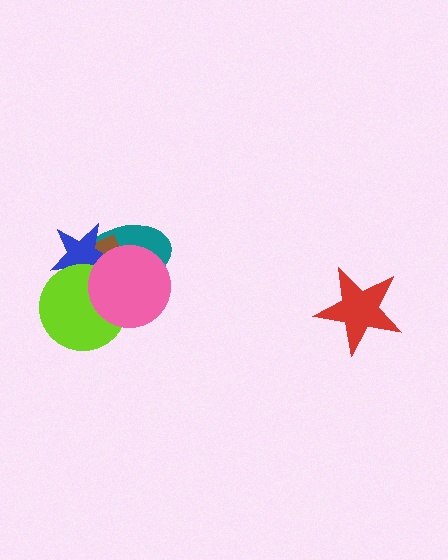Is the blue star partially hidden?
Yes, it is partially covered by another shape.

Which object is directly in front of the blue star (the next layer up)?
The lime circle is directly in front of the blue star.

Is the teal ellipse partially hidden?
Yes, it is partially covered by another shape.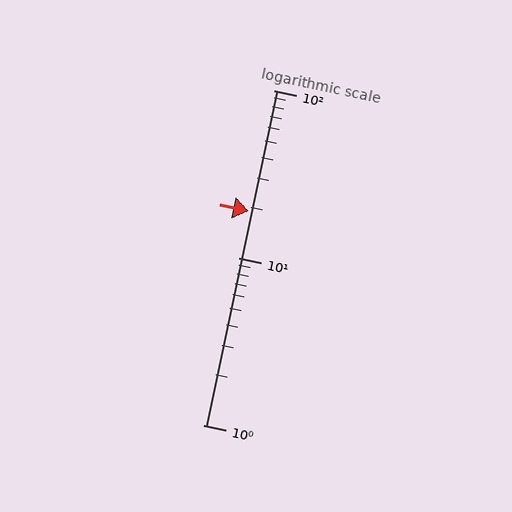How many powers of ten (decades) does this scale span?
The scale spans 2 decades, from 1 to 100.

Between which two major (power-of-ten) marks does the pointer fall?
The pointer is between 10 and 100.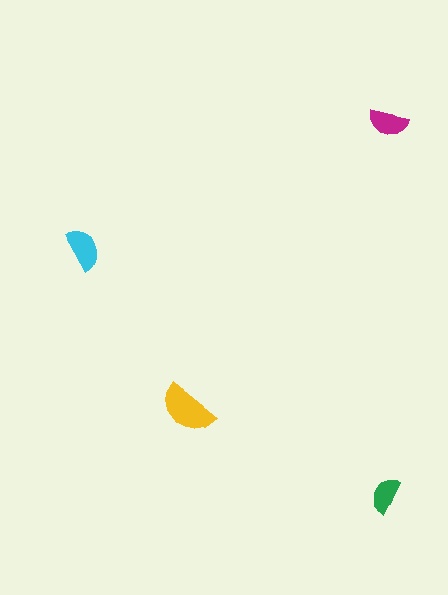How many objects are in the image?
There are 4 objects in the image.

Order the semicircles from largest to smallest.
the yellow one, the cyan one, the magenta one, the green one.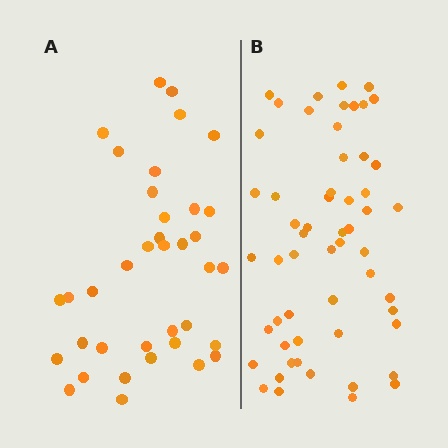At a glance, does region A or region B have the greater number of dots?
Region B (the right region) has more dots.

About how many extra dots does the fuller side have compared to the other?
Region B has approximately 20 more dots than region A.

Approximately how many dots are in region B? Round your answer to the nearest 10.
About 60 dots. (The exact count is 56, which rounds to 60.)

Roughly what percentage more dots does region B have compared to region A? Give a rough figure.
About 50% more.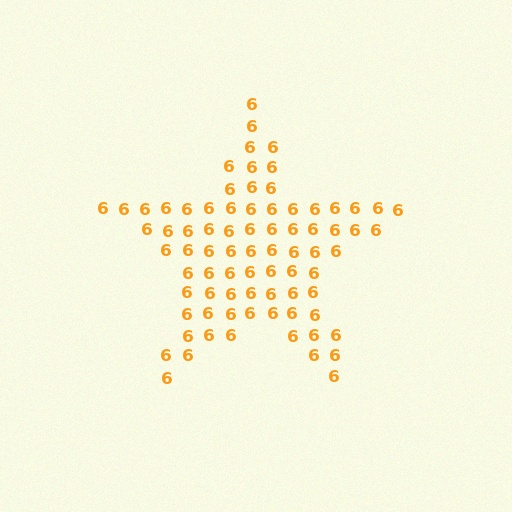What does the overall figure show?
The overall figure shows a star.